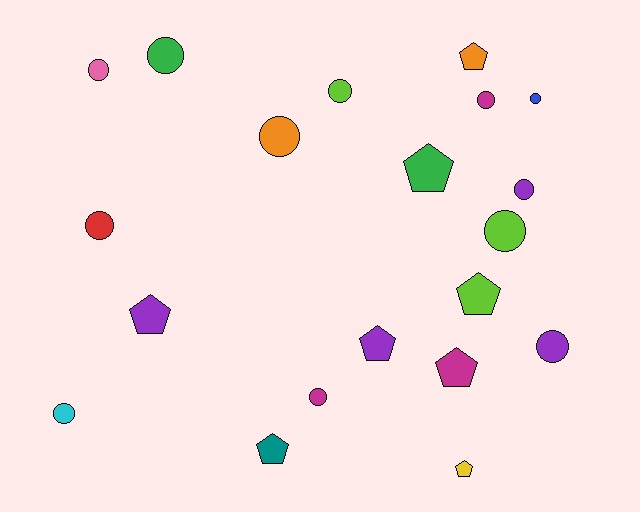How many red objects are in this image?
There is 1 red object.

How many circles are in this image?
There are 12 circles.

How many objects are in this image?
There are 20 objects.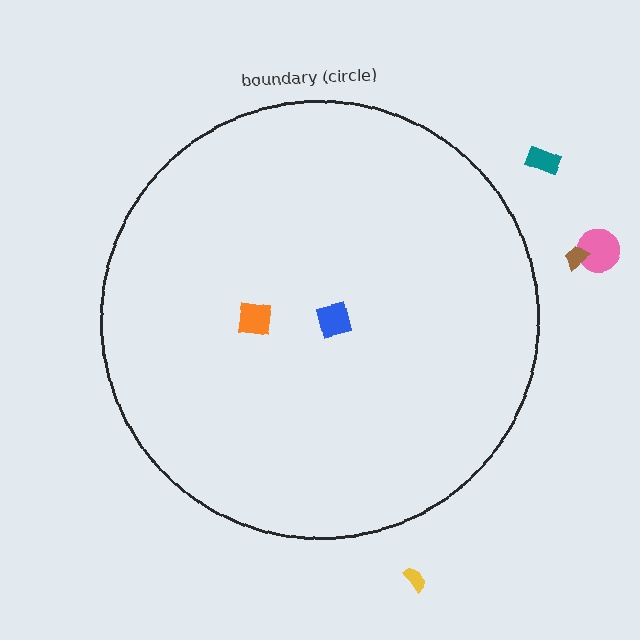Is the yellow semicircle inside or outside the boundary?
Outside.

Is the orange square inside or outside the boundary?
Inside.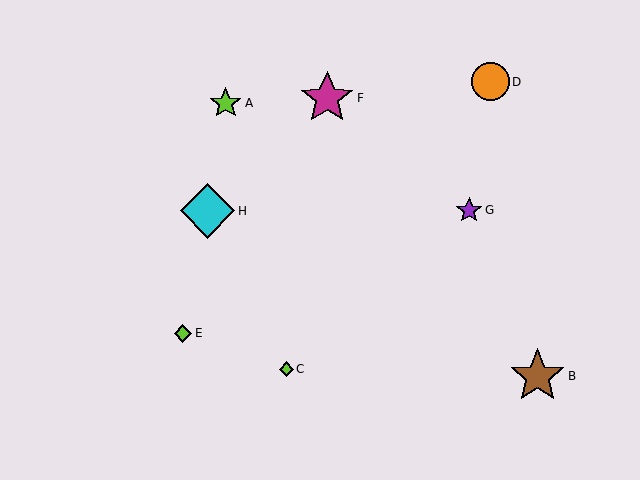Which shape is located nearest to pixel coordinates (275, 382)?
The lime diamond (labeled C) at (286, 369) is nearest to that location.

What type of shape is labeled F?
Shape F is a magenta star.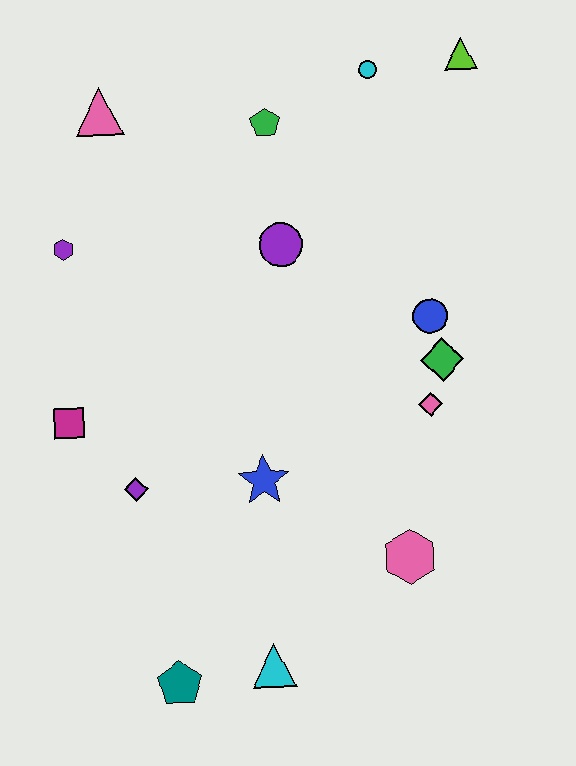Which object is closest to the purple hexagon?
The pink triangle is closest to the purple hexagon.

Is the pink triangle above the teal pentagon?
Yes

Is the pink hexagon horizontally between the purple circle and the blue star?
No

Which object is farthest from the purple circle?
The teal pentagon is farthest from the purple circle.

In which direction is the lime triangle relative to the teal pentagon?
The lime triangle is above the teal pentagon.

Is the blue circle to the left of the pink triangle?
No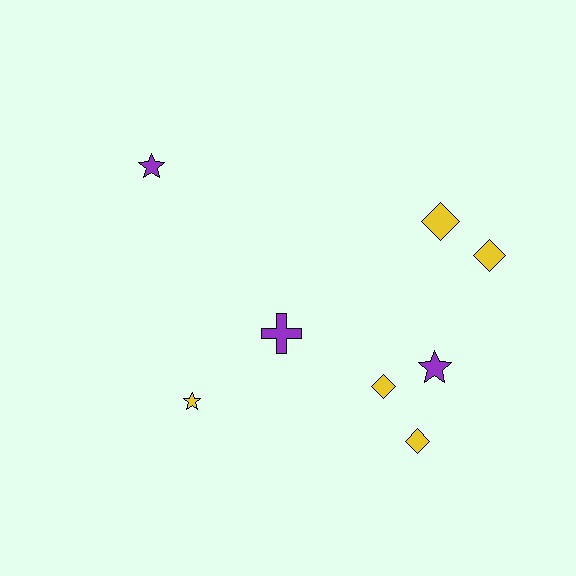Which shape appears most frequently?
Diamond, with 4 objects.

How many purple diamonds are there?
There are no purple diamonds.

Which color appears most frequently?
Yellow, with 5 objects.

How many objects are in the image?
There are 8 objects.